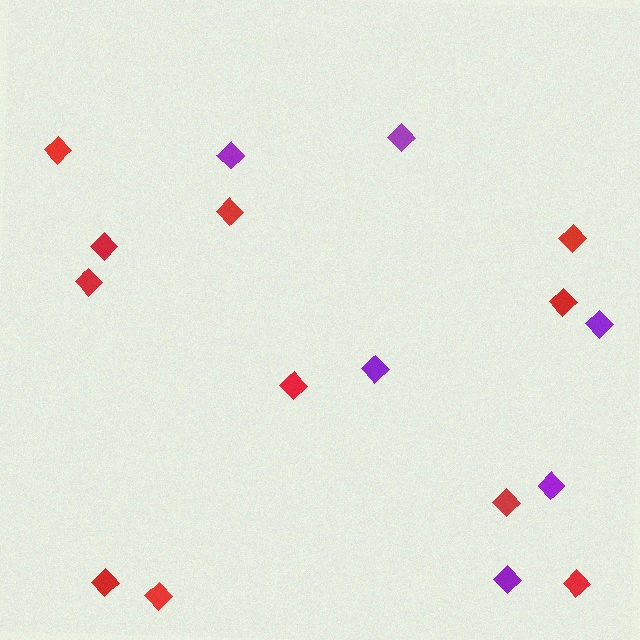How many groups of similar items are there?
There are 2 groups: one group of red diamonds (11) and one group of purple diamonds (6).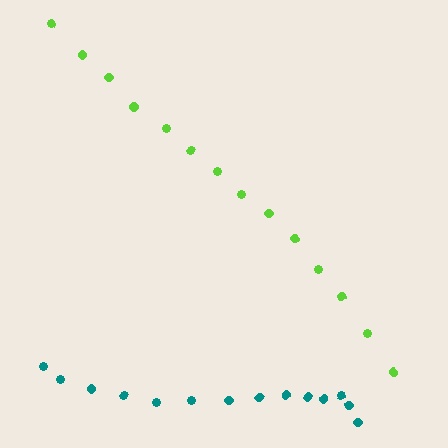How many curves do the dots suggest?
There are 2 distinct paths.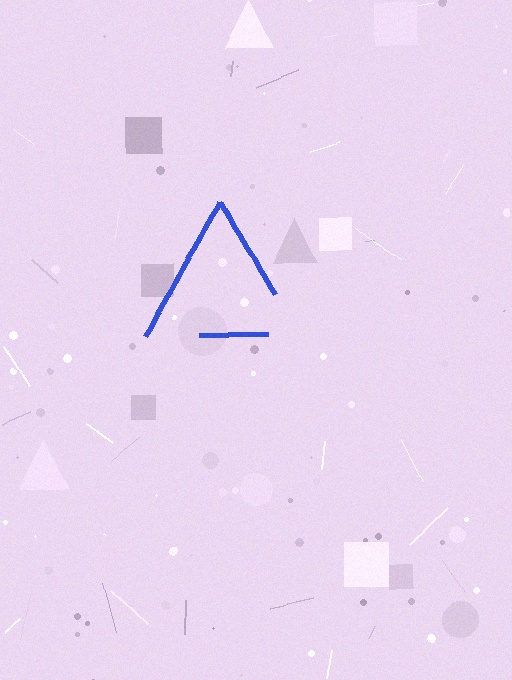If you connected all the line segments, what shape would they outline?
They would outline a triangle.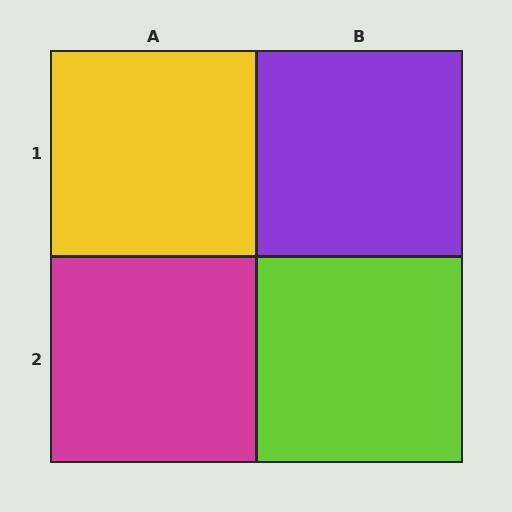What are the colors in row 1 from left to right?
Yellow, purple.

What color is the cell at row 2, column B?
Lime.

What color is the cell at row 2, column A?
Magenta.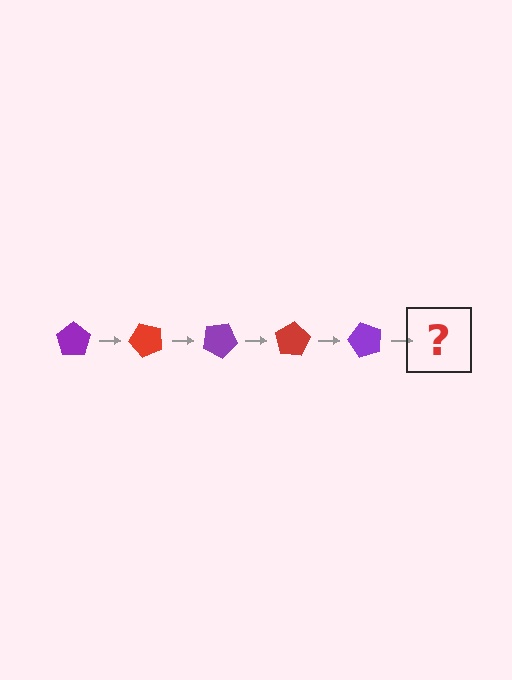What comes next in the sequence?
The next element should be a red pentagon, rotated 250 degrees from the start.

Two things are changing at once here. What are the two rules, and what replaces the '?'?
The two rules are that it rotates 50 degrees each step and the color cycles through purple and red. The '?' should be a red pentagon, rotated 250 degrees from the start.